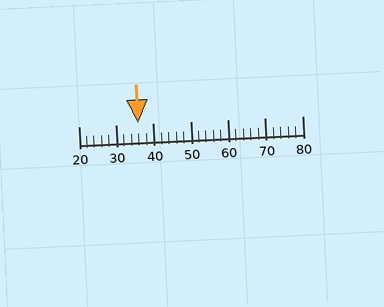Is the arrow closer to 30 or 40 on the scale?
The arrow is closer to 40.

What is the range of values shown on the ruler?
The ruler shows values from 20 to 80.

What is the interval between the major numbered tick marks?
The major tick marks are spaced 10 units apart.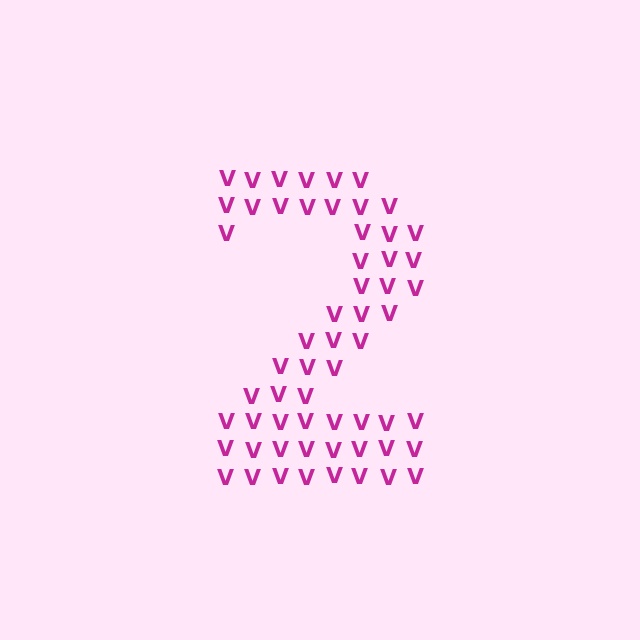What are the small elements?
The small elements are letter V's.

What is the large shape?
The large shape is the digit 2.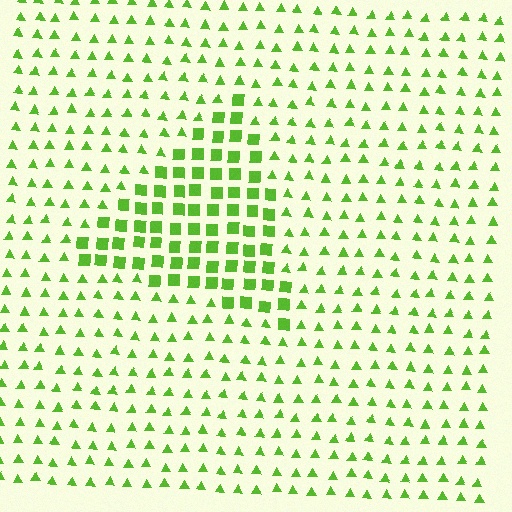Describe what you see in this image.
The image is filled with small lime elements arranged in a uniform grid. A triangle-shaped region contains squares, while the surrounding area contains triangles. The boundary is defined purely by the change in element shape.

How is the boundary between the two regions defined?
The boundary is defined by a change in element shape: squares inside vs. triangles outside. All elements share the same color and spacing.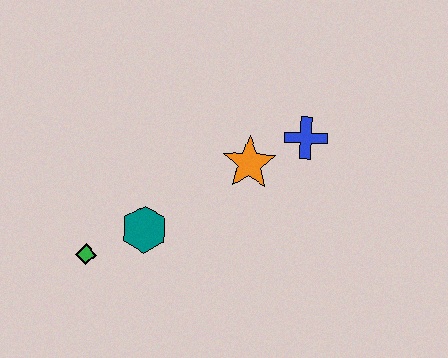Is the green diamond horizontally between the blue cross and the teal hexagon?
No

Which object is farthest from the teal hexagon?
The blue cross is farthest from the teal hexagon.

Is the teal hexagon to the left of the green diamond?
No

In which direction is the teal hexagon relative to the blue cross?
The teal hexagon is to the left of the blue cross.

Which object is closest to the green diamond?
The teal hexagon is closest to the green diamond.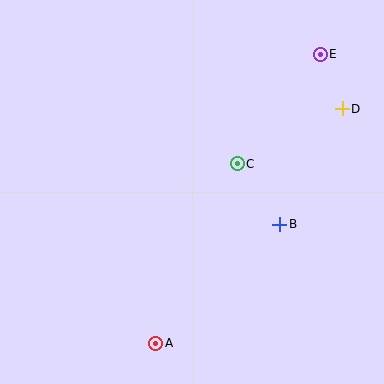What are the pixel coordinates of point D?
Point D is at (342, 109).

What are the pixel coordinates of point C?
Point C is at (237, 164).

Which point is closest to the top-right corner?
Point E is closest to the top-right corner.